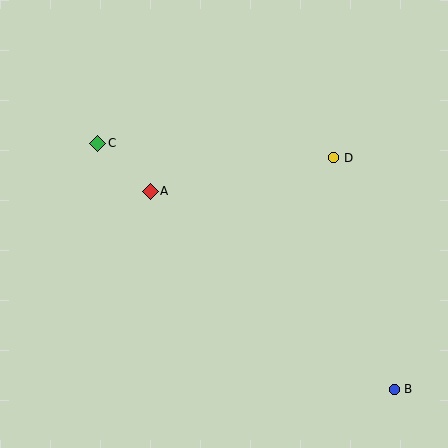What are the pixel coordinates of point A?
Point A is at (150, 191).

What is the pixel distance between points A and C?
The distance between A and C is 71 pixels.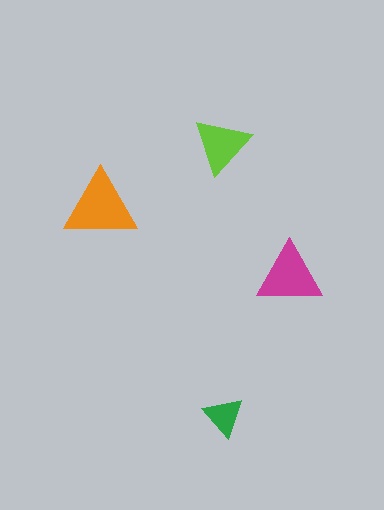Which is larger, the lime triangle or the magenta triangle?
The magenta one.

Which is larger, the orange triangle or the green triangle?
The orange one.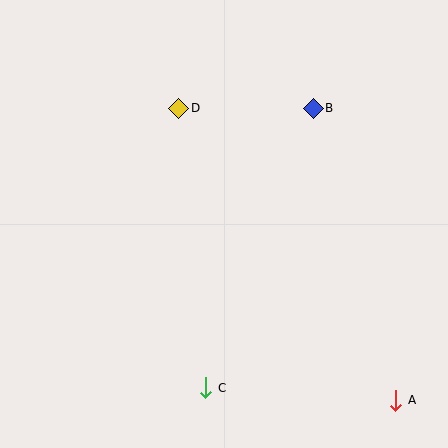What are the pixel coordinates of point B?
Point B is at (313, 108).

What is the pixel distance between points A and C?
The distance between A and C is 190 pixels.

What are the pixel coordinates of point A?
Point A is at (396, 400).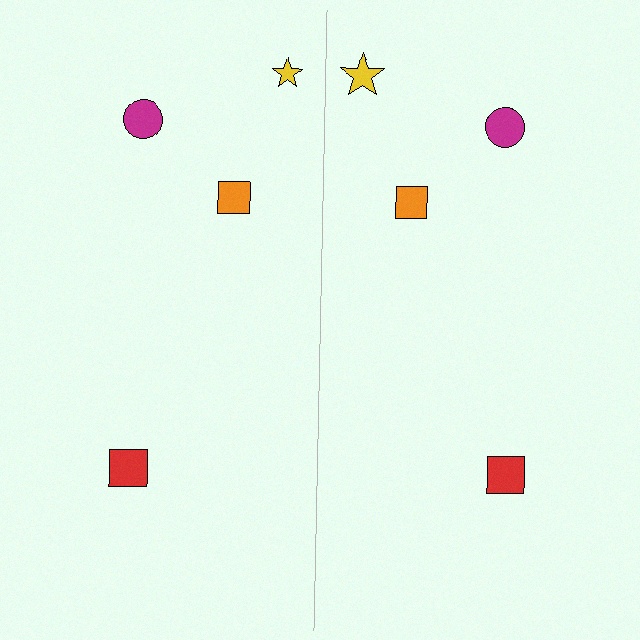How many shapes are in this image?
There are 8 shapes in this image.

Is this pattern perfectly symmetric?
No, the pattern is not perfectly symmetric. The yellow star on the right side has a different size than its mirror counterpart.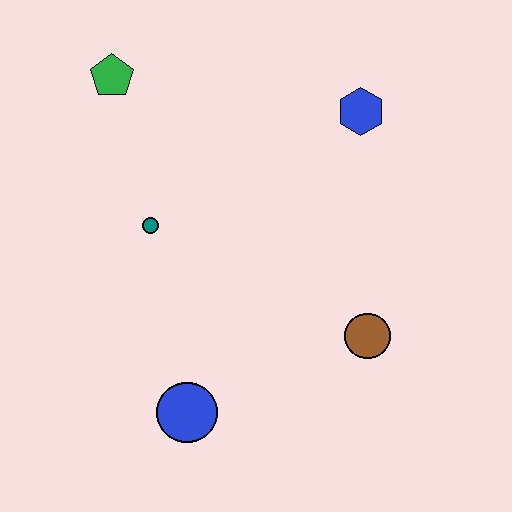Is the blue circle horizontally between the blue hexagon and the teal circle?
Yes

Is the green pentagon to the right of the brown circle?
No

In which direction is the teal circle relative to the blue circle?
The teal circle is above the blue circle.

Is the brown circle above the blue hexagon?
No